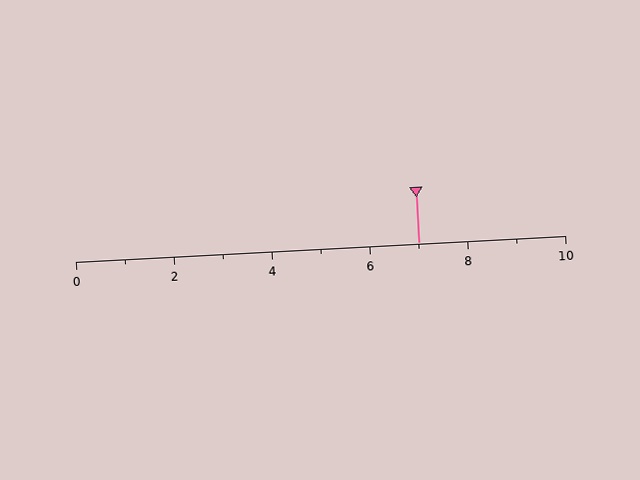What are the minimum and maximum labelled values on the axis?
The axis runs from 0 to 10.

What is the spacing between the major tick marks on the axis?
The major ticks are spaced 2 apart.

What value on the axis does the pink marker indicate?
The marker indicates approximately 7.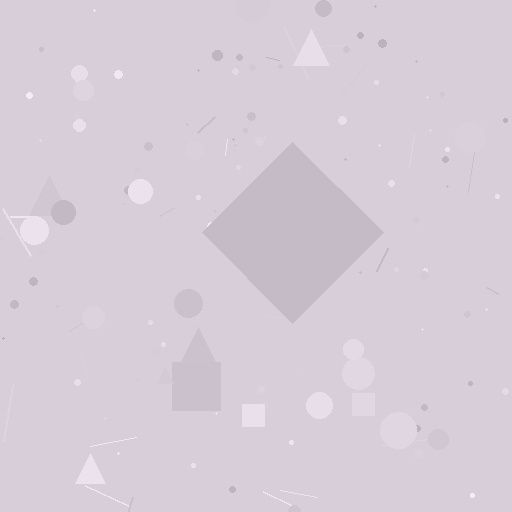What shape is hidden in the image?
A diamond is hidden in the image.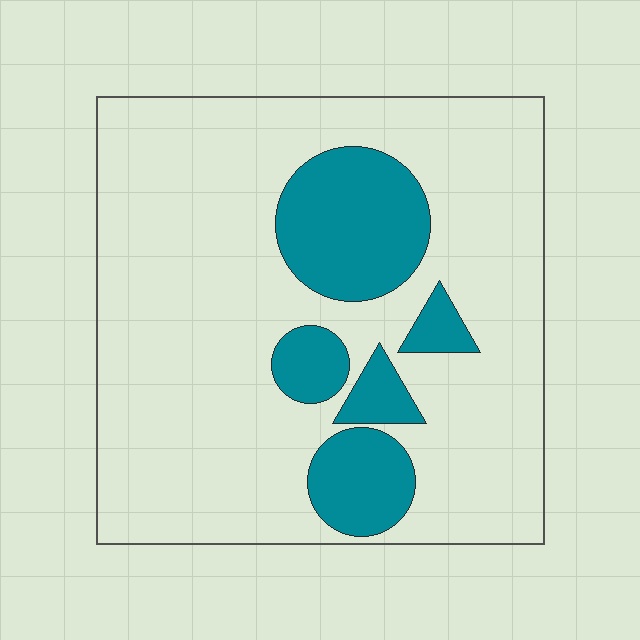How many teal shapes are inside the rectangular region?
5.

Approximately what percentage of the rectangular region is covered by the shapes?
Approximately 20%.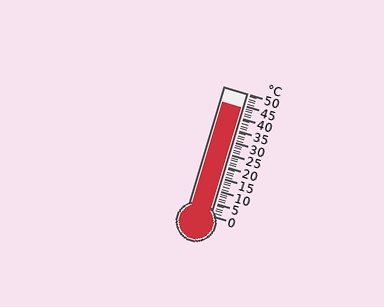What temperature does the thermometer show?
The thermometer shows approximately 44°C.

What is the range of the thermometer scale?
The thermometer scale ranges from 0°C to 50°C.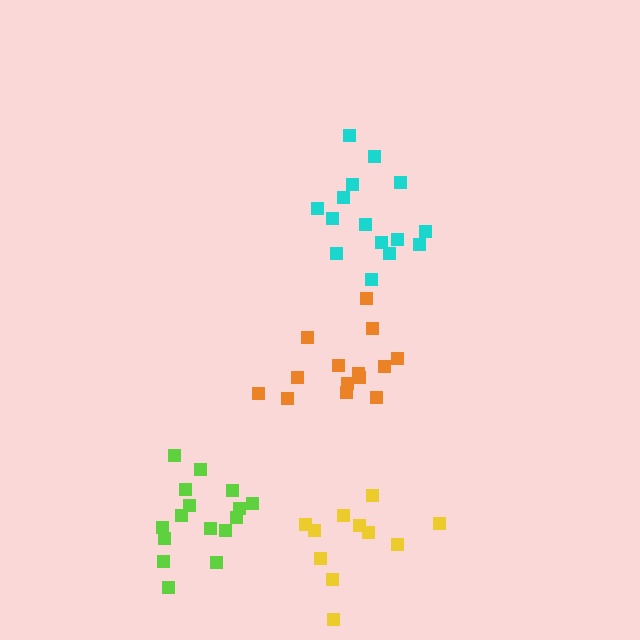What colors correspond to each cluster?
The clusters are colored: cyan, lime, orange, yellow.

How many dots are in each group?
Group 1: 15 dots, Group 2: 16 dots, Group 3: 14 dots, Group 4: 11 dots (56 total).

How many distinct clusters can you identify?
There are 4 distinct clusters.